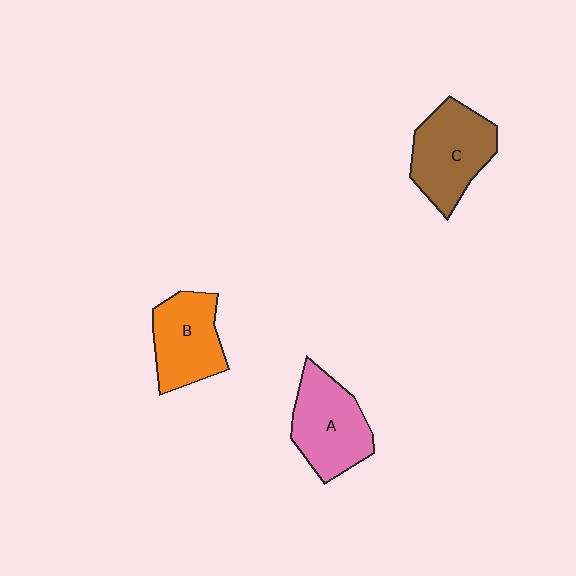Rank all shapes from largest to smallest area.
From largest to smallest: C (brown), A (pink), B (orange).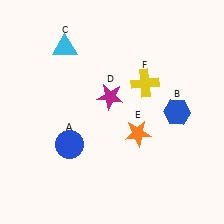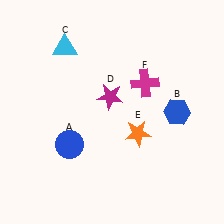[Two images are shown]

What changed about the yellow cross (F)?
In Image 1, F is yellow. In Image 2, it changed to magenta.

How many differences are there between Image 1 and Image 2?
There is 1 difference between the two images.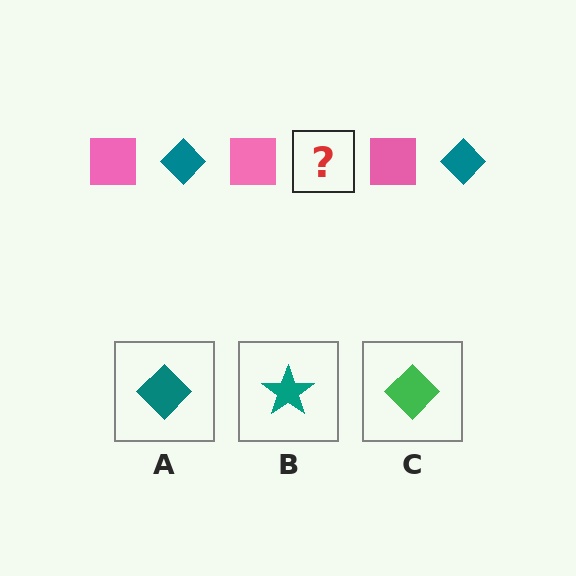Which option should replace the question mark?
Option A.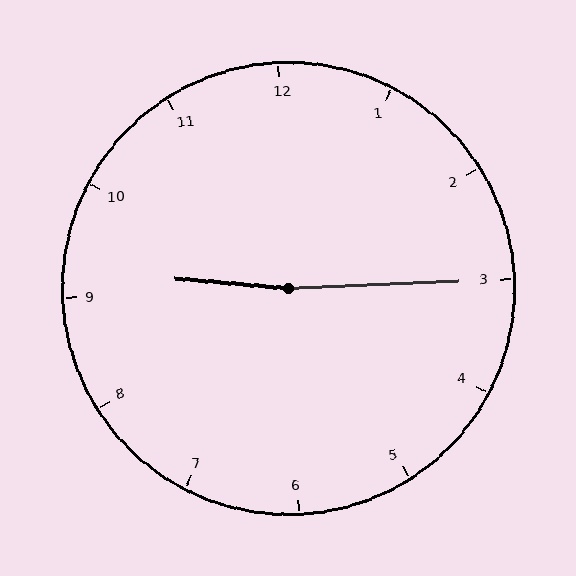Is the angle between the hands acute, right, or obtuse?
It is obtuse.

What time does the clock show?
9:15.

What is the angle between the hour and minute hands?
Approximately 172 degrees.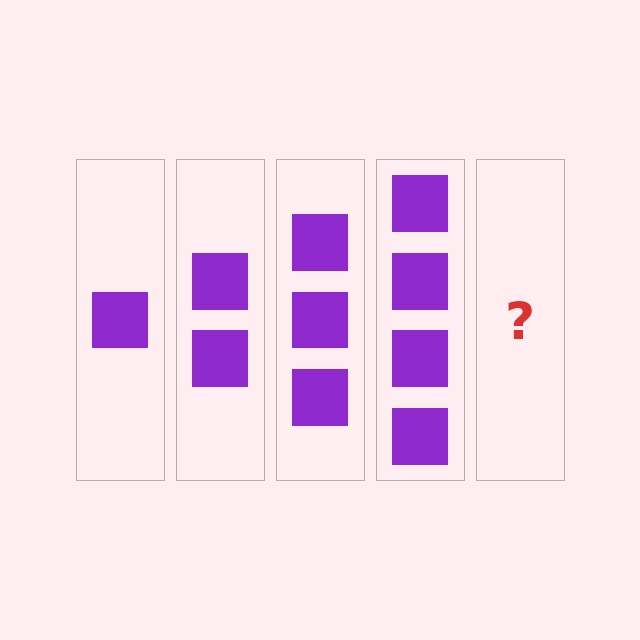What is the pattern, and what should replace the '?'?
The pattern is that each step adds one more square. The '?' should be 5 squares.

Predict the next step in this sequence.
The next step is 5 squares.